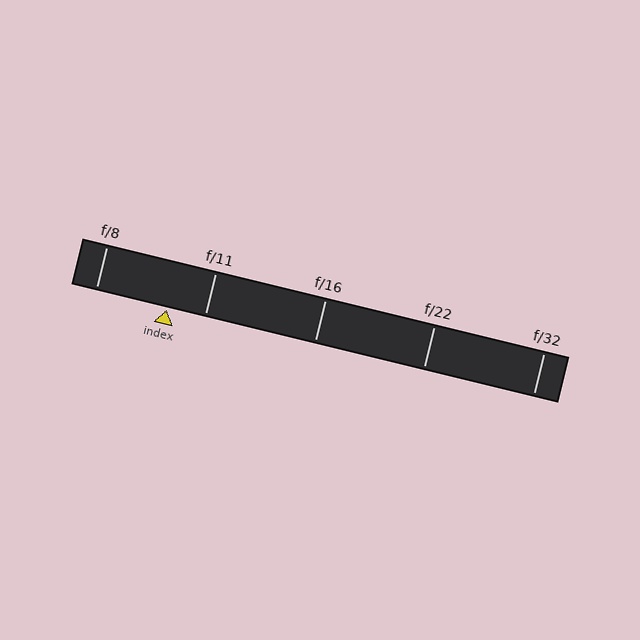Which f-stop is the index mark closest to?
The index mark is closest to f/11.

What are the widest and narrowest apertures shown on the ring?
The widest aperture shown is f/8 and the narrowest is f/32.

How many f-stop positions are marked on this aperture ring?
There are 5 f-stop positions marked.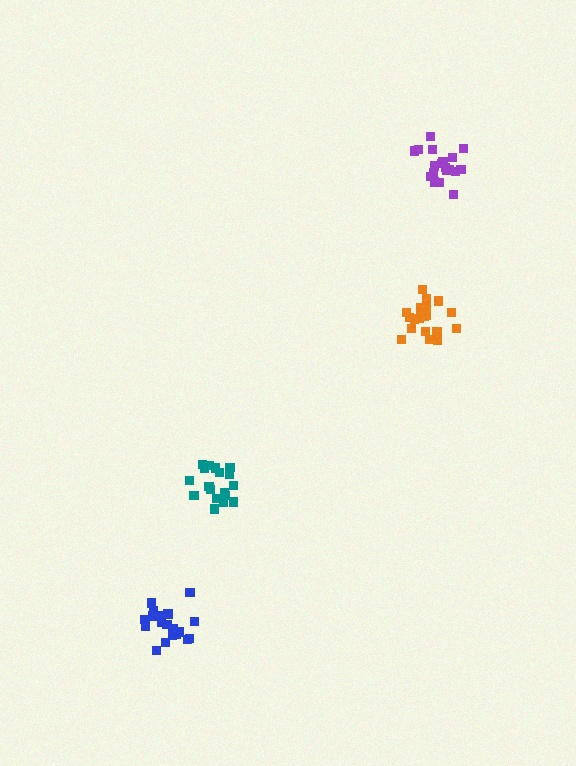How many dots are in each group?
Group 1: 20 dots, Group 2: 21 dots, Group 3: 19 dots, Group 4: 19 dots (79 total).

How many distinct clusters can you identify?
There are 4 distinct clusters.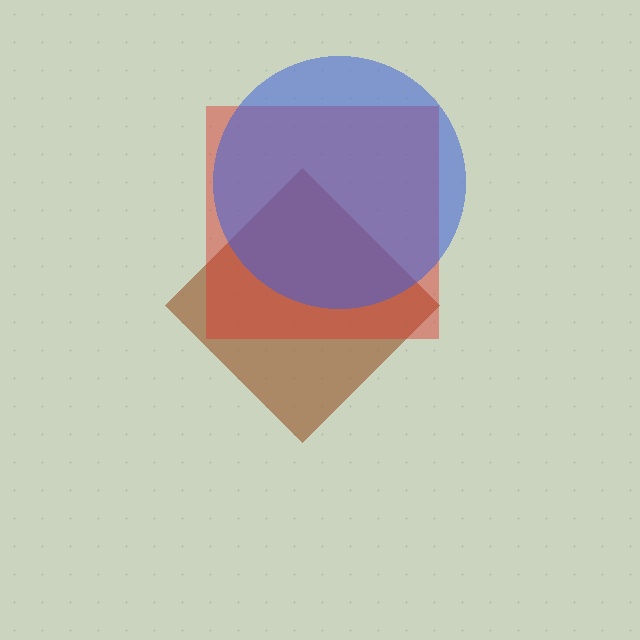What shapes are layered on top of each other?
The layered shapes are: a brown diamond, a red square, a blue circle.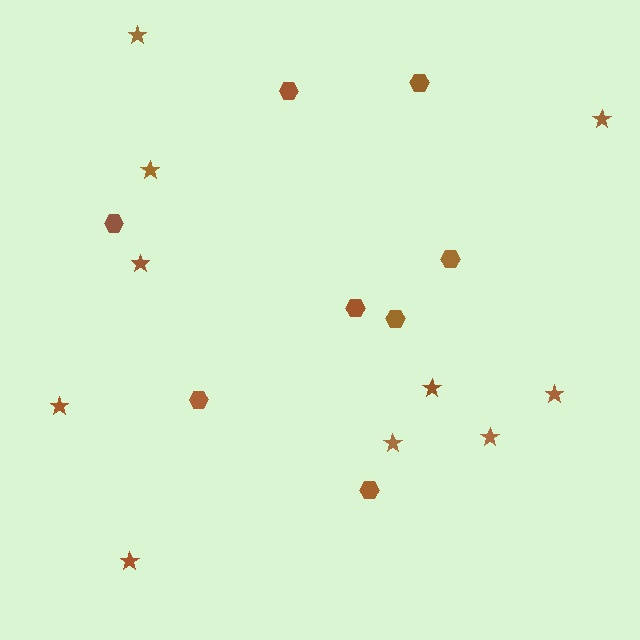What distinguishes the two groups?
There are 2 groups: one group of stars (10) and one group of hexagons (8).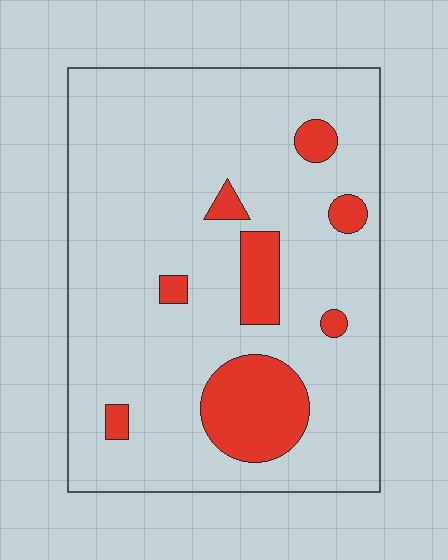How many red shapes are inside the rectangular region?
8.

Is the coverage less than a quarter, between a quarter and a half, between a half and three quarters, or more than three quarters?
Less than a quarter.